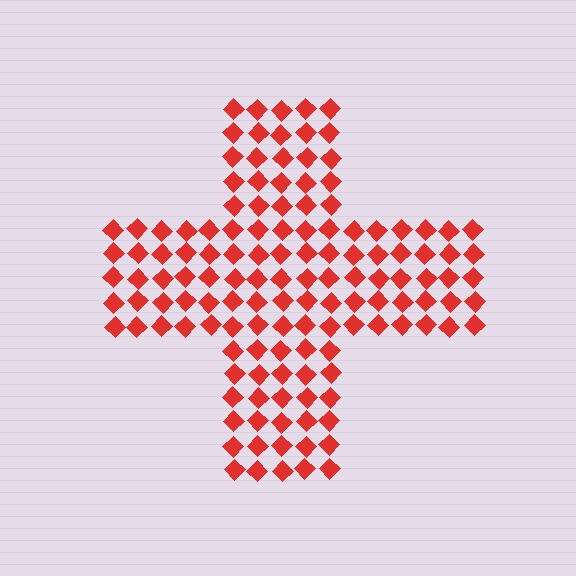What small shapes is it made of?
It is made of small diamonds.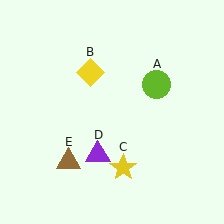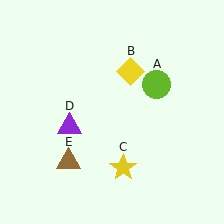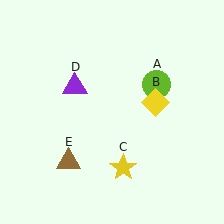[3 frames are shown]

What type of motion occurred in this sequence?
The yellow diamond (object B), purple triangle (object D) rotated clockwise around the center of the scene.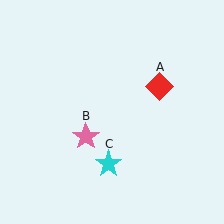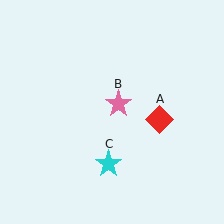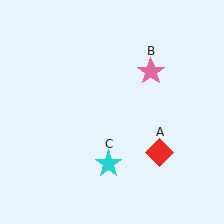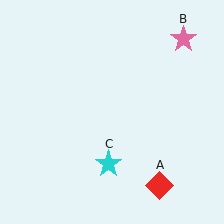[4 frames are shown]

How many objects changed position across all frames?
2 objects changed position: red diamond (object A), pink star (object B).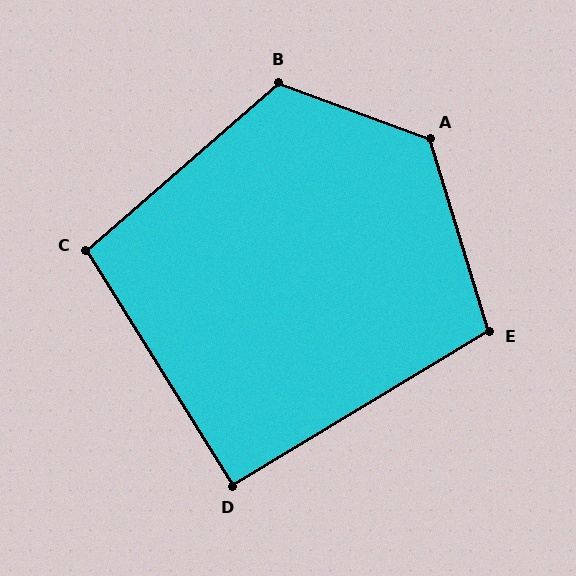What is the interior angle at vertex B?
Approximately 119 degrees (obtuse).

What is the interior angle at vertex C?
Approximately 99 degrees (obtuse).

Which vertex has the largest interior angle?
A, at approximately 128 degrees.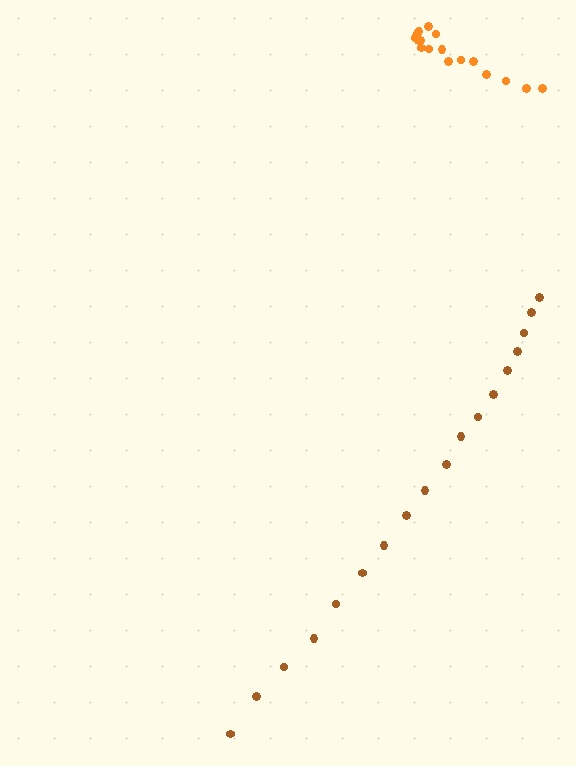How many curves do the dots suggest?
There are 2 distinct paths.